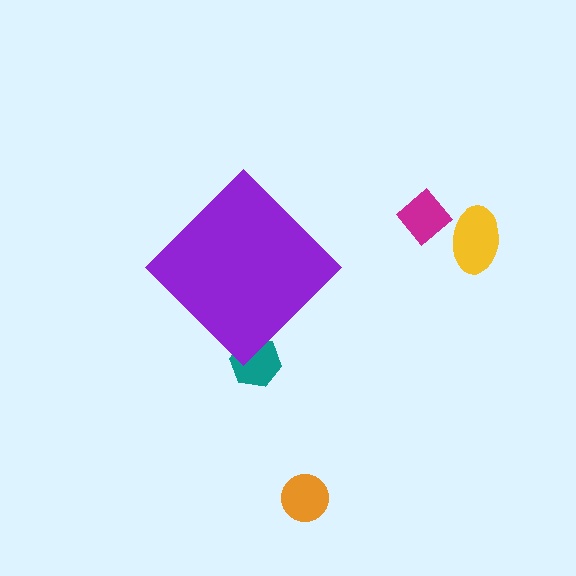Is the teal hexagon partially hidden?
Yes, the teal hexagon is partially hidden behind the purple diamond.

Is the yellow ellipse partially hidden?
No, the yellow ellipse is fully visible.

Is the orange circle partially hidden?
No, the orange circle is fully visible.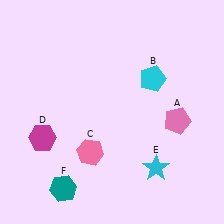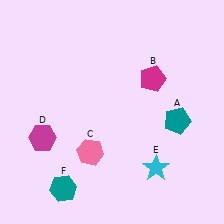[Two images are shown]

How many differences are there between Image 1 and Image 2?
There are 2 differences between the two images.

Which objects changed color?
A changed from pink to teal. B changed from cyan to magenta.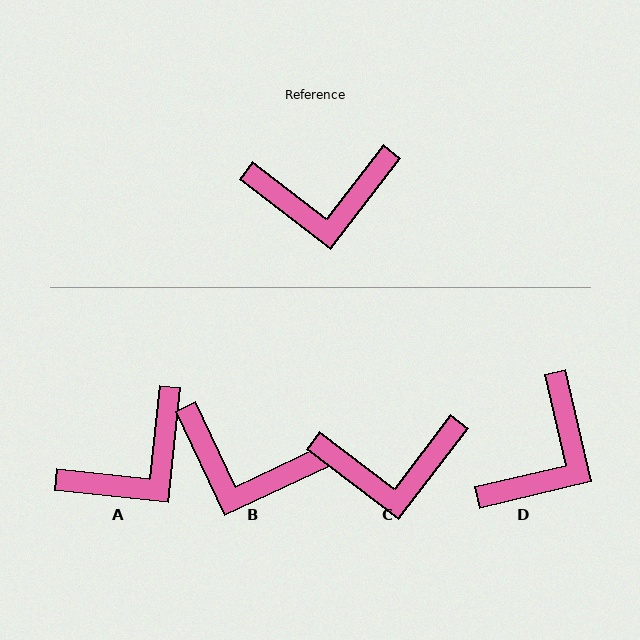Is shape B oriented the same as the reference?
No, it is off by about 27 degrees.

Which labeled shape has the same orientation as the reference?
C.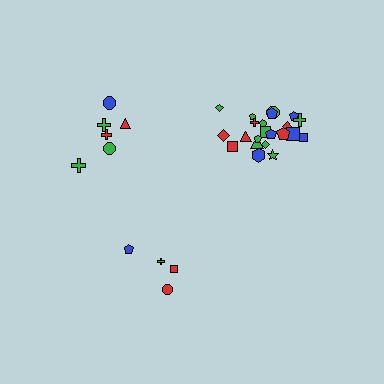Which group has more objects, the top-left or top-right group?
The top-right group.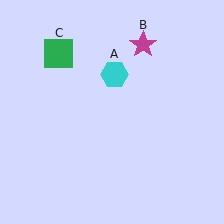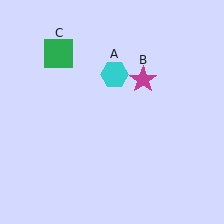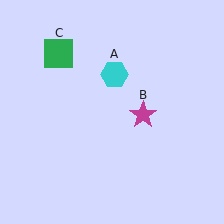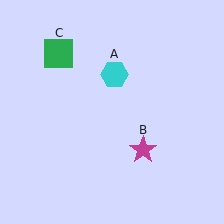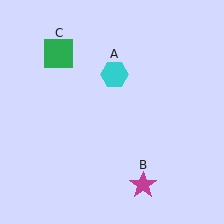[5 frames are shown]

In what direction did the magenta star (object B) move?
The magenta star (object B) moved down.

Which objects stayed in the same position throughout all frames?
Cyan hexagon (object A) and green square (object C) remained stationary.